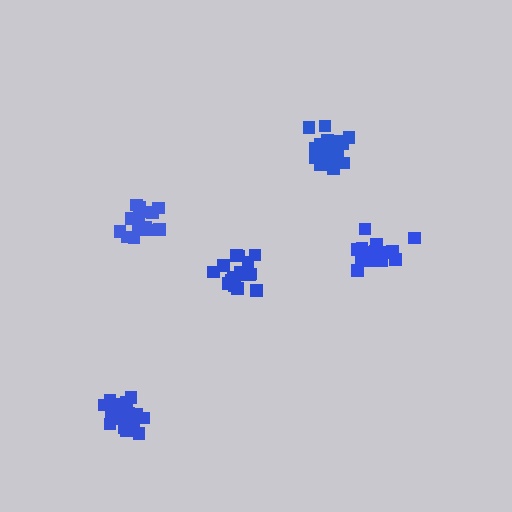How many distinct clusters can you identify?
There are 5 distinct clusters.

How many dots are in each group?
Group 1: 20 dots, Group 2: 18 dots, Group 3: 20 dots, Group 4: 16 dots, Group 5: 18 dots (92 total).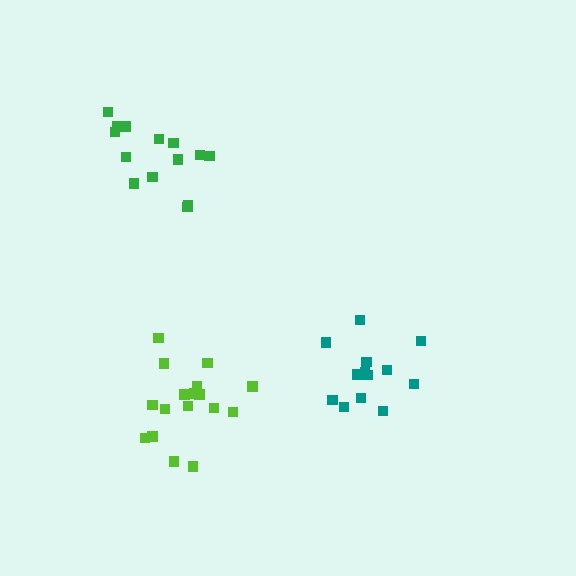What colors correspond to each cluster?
The clusters are colored: teal, green, lime.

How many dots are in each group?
Group 1: 14 dots, Group 2: 14 dots, Group 3: 17 dots (45 total).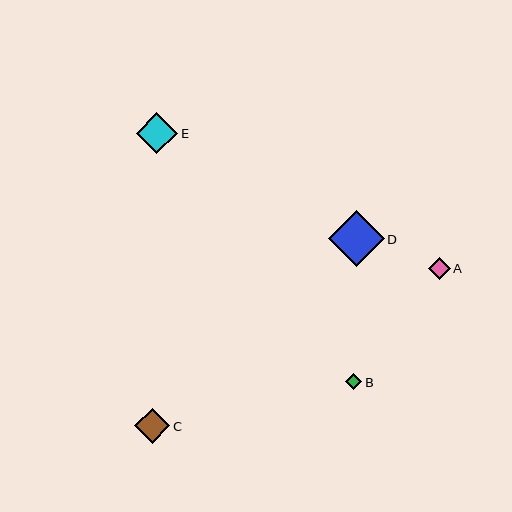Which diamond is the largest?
Diamond D is the largest with a size of approximately 56 pixels.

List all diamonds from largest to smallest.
From largest to smallest: D, E, C, A, B.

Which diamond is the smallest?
Diamond B is the smallest with a size of approximately 16 pixels.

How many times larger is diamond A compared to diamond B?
Diamond A is approximately 1.3 times the size of diamond B.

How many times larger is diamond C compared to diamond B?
Diamond C is approximately 2.2 times the size of diamond B.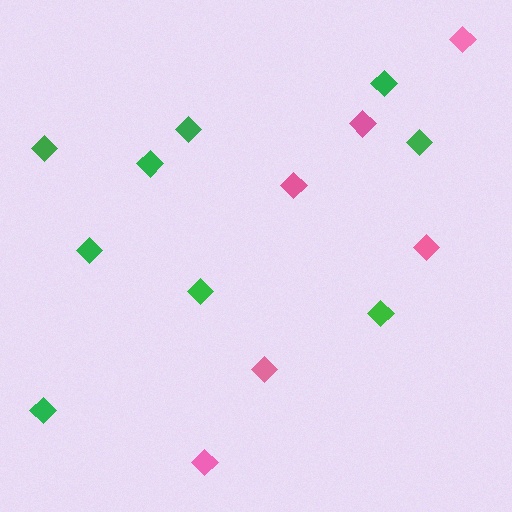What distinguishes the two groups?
There are 2 groups: one group of green diamonds (9) and one group of pink diamonds (6).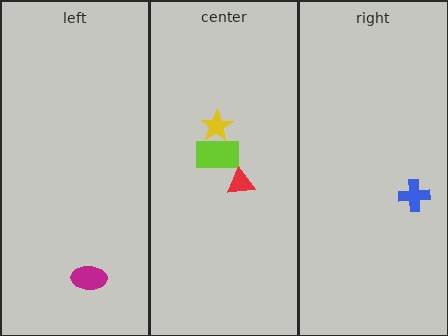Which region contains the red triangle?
The center region.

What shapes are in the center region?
The lime rectangle, the yellow star, the red triangle.